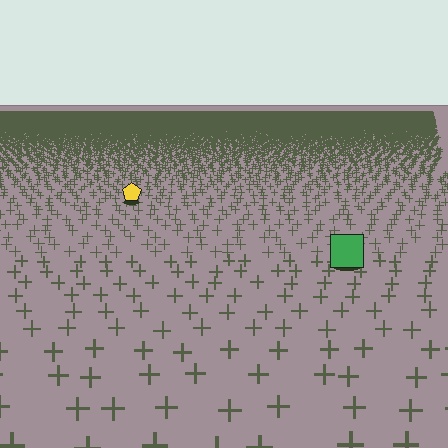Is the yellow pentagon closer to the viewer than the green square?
No. The green square is closer — you can tell from the texture gradient: the ground texture is coarser near it.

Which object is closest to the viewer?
The green square is closest. The texture marks near it are larger and more spread out.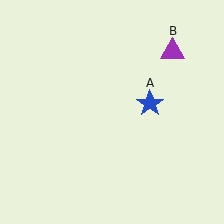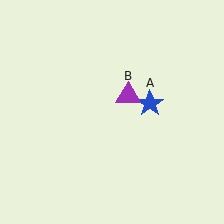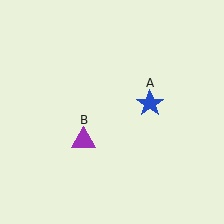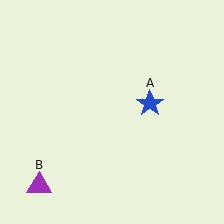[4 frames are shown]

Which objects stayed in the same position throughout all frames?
Blue star (object A) remained stationary.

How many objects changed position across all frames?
1 object changed position: purple triangle (object B).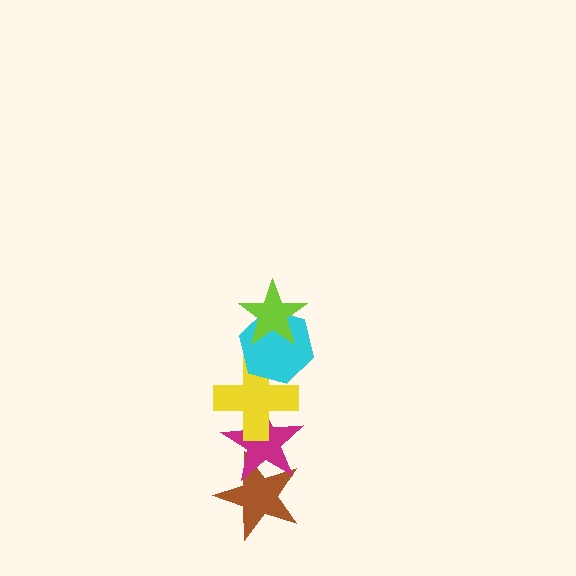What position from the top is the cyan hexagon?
The cyan hexagon is 2nd from the top.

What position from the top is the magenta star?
The magenta star is 4th from the top.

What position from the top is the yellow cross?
The yellow cross is 3rd from the top.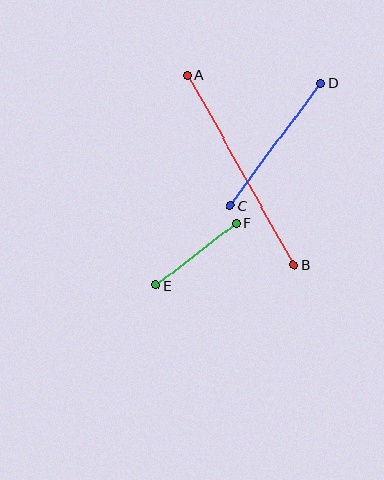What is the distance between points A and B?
The distance is approximately 217 pixels.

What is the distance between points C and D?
The distance is approximately 152 pixels.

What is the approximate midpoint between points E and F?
The midpoint is at approximately (196, 254) pixels.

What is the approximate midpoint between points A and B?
The midpoint is at approximately (241, 170) pixels.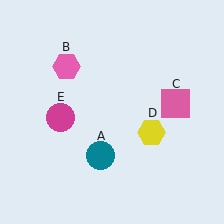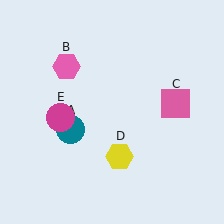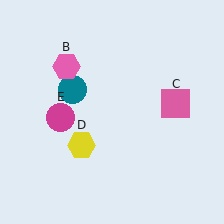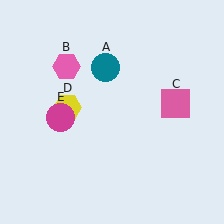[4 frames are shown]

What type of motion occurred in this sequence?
The teal circle (object A), yellow hexagon (object D) rotated clockwise around the center of the scene.